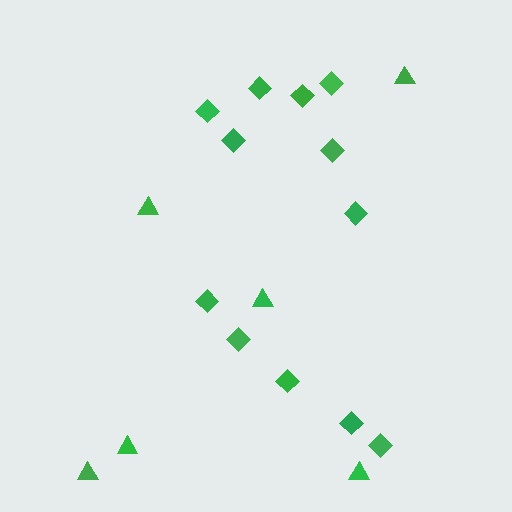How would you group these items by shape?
There are 2 groups: one group of diamonds (12) and one group of triangles (6).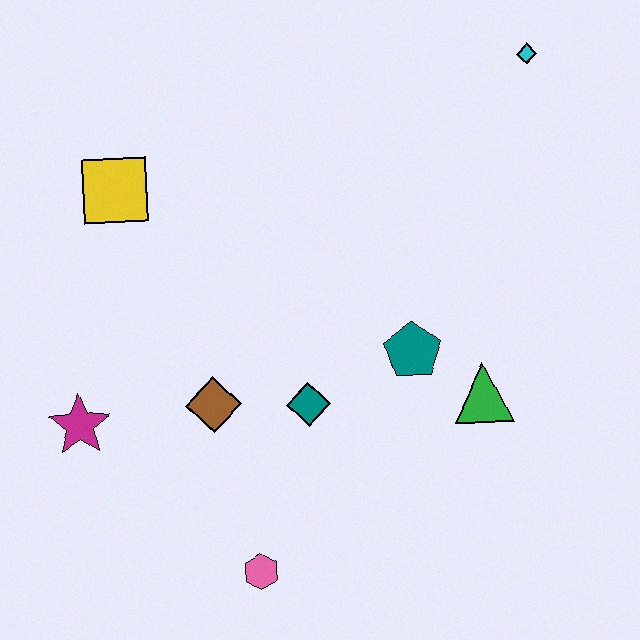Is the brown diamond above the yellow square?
No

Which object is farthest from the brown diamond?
The cyan diamond is farthest from the brown diamond.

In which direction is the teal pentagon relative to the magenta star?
The teal pentagon is to the right of the magenta star.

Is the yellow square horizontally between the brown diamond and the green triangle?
No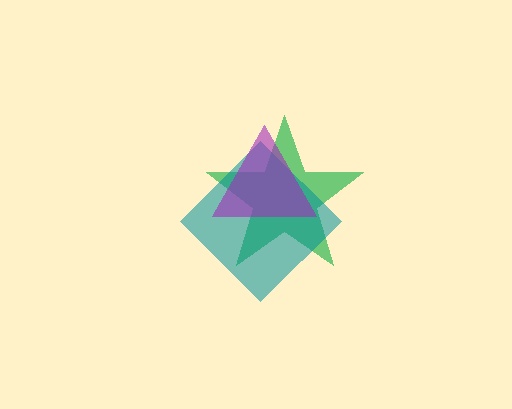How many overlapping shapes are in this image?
There are 3 overlapping shapes in the image.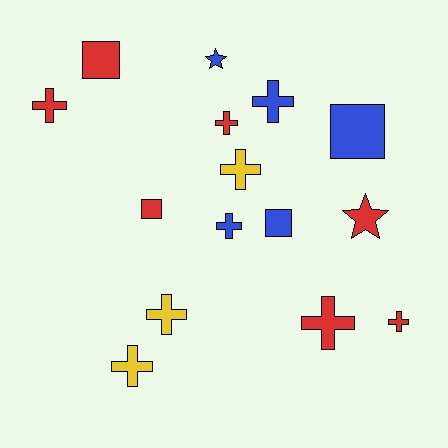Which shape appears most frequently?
Cross, with 9 objects.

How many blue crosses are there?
There are 2 blue crosses.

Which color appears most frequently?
Red, with 7 objects.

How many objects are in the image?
There are 15 objects.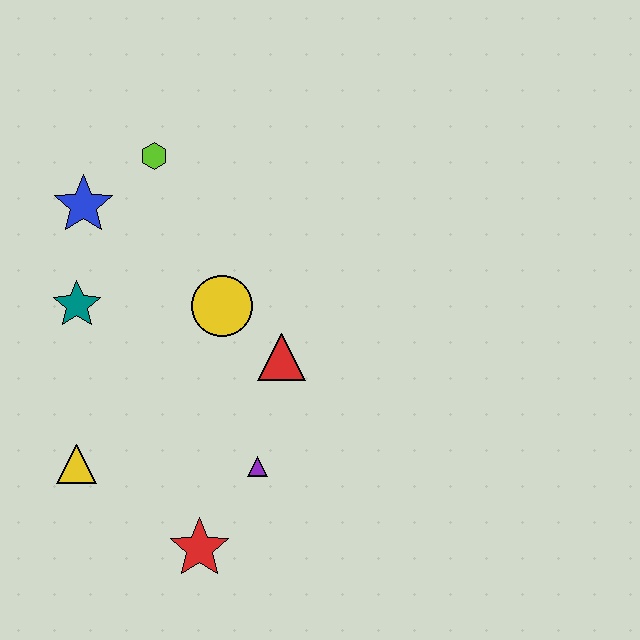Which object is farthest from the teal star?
The red star is farthest from the teal star.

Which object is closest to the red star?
The purple triangle is closest to the red star.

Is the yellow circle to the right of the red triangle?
No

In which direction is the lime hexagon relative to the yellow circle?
The lime hexagon is above the yellow circle.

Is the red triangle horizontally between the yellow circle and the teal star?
No